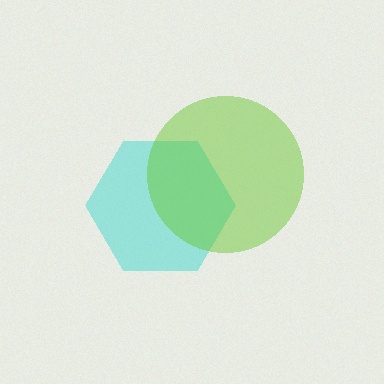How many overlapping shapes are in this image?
There are 2 overlapping shapes in the image.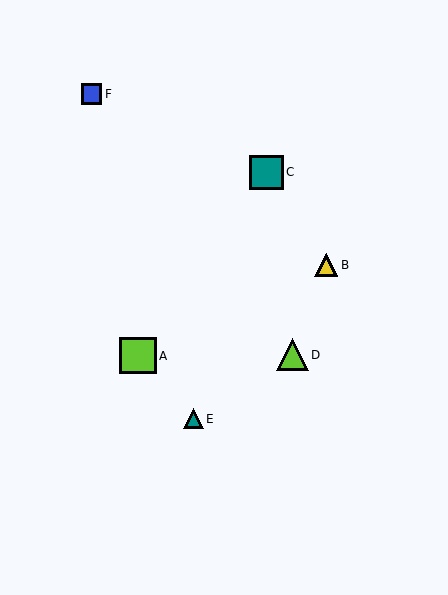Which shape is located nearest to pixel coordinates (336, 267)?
The yellow triangle (labeled B) at (326, 265) is nearest to that location.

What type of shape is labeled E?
Shape E is a teal triangle.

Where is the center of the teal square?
The center of the teal square is at (267, 172).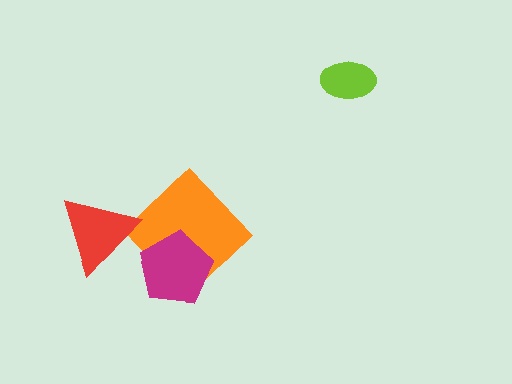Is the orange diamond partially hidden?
Yes, it is partially covered by another shape.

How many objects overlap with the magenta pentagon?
1 object overlaps with the magenta pentagon.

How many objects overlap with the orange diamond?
1 object overlaps with the orange diamond.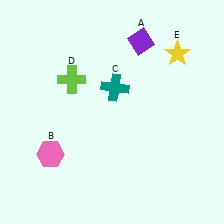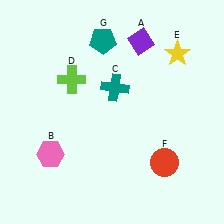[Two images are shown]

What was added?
A red circle (F), a teal pentagon (G) were added in Image 2.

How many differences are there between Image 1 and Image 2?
There are 2 differences between the two images.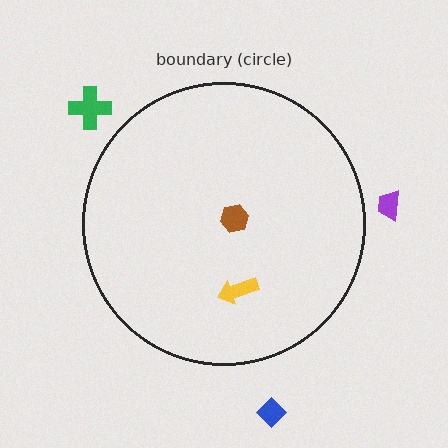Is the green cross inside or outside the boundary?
Outside.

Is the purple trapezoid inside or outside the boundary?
Outside.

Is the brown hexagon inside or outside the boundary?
Inside.